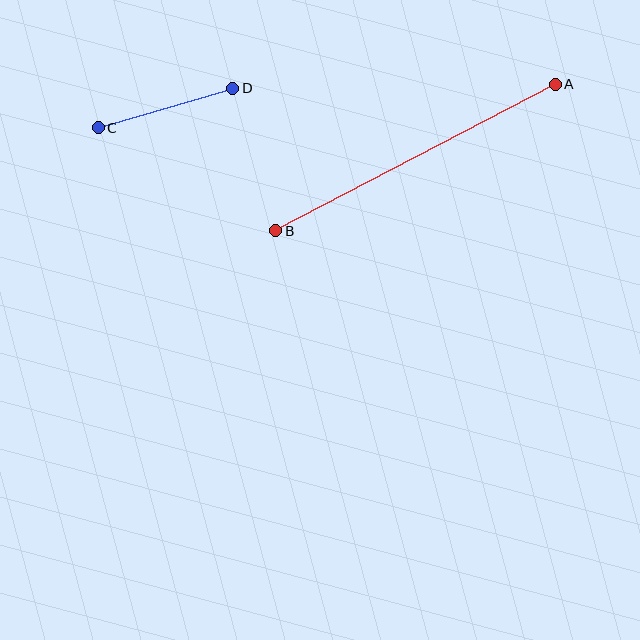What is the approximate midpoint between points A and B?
The midpoint is at approximately (415, 158) pixels.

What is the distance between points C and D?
The distance is approximately 140 pixels.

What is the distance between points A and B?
The distance is approximately 316 pixels.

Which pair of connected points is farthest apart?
Points A and B are farthest apart.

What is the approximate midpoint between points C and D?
The midpoint is at approximately (166, 108) pixels.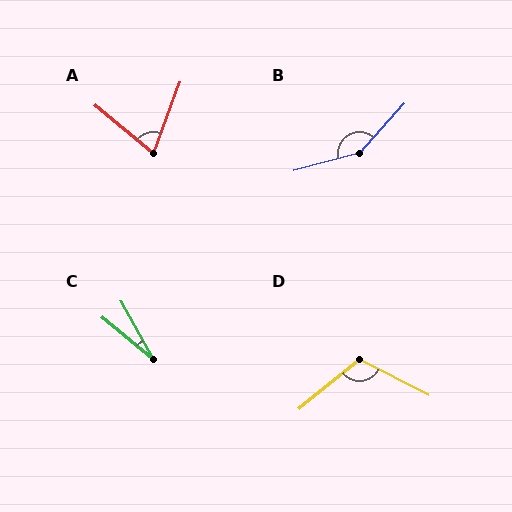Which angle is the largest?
B, at approximately 147 degrees.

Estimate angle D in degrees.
Approximately 114 degrees.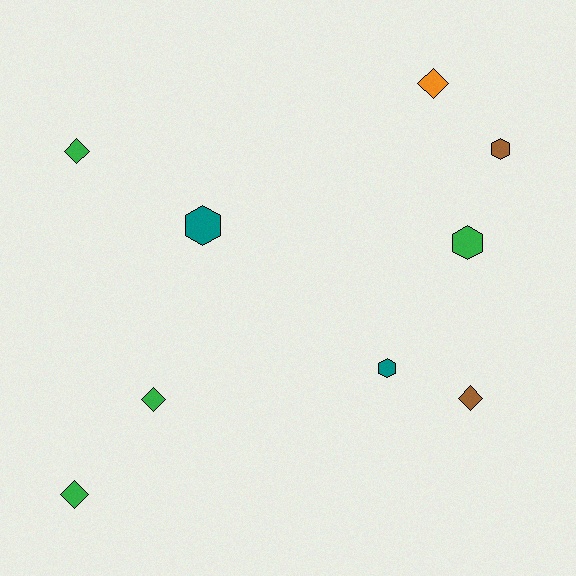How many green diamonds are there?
There are 3 green diamonds.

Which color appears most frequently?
Green, with 4 objects.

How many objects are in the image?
There are 9 objects.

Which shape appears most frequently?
Diamond, with 5 objects.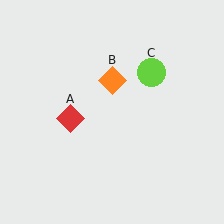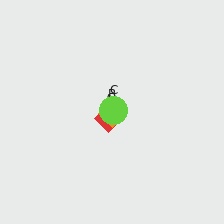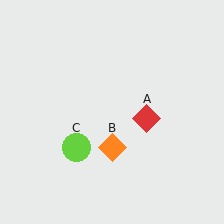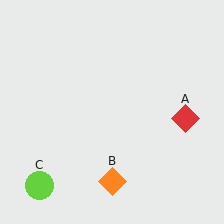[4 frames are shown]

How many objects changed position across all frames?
3 objects changed position: red diamond (object A), orange diamond (object B), lime circle (object C).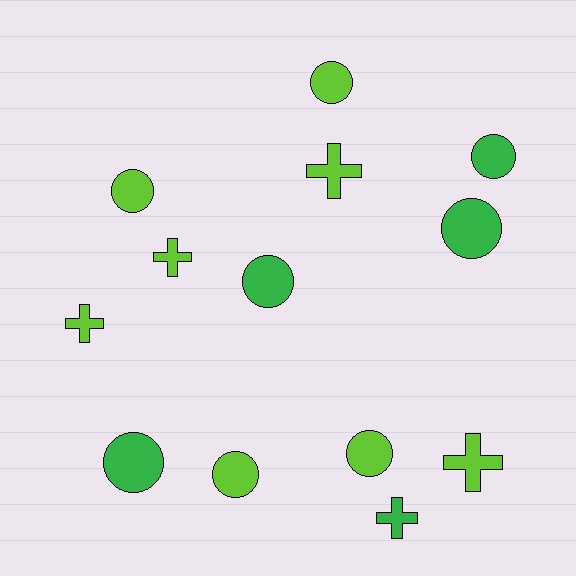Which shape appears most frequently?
Circle, with 8 objects.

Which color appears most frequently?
Lime, with 8 objects.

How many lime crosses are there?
There are 4 lime crosses.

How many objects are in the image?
There are 13 objects.